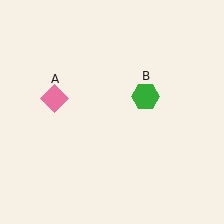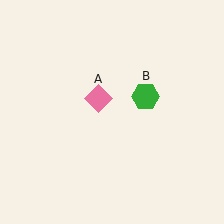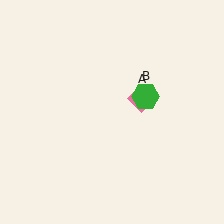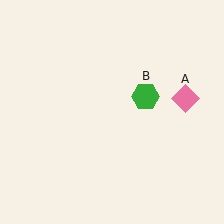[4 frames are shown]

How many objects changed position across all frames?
1 object changed position: pink diamond (object A).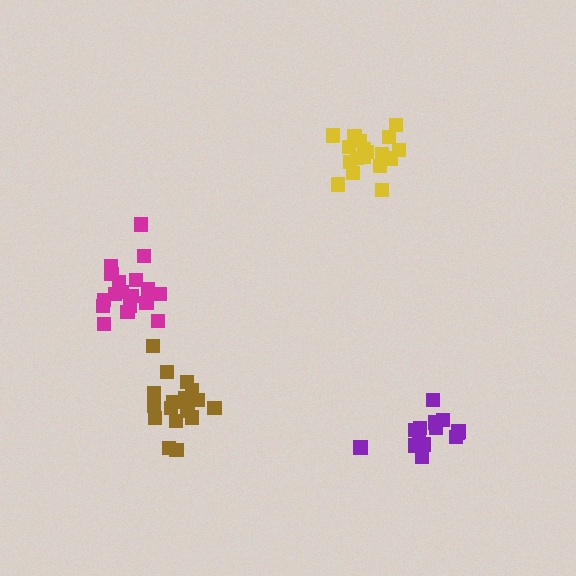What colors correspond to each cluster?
The clusters are colored: yellow, purple, brown, magenta.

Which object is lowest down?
The purple cluster is bottommost.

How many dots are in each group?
Group 1: 19 dots, Group 2: 15 dots, Group 3: 17 dots, Group 4: 18 dots (69 total).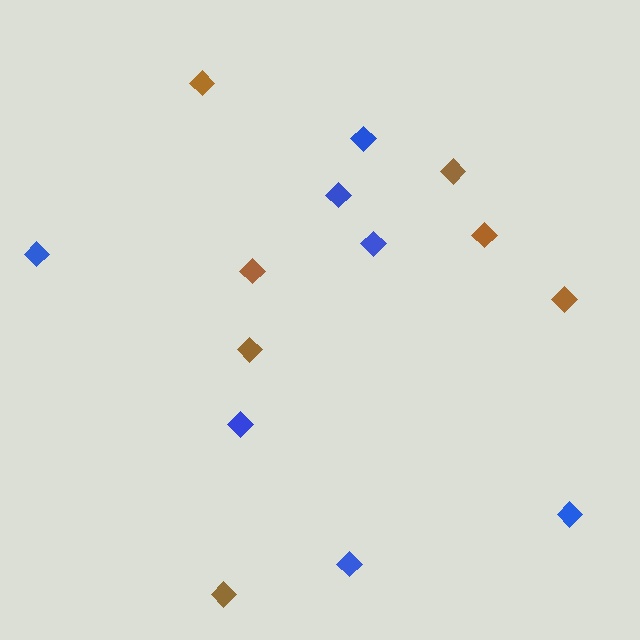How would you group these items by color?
There are 2 groups: one group of blue diamonds (7) and one group of brown diamonds (7).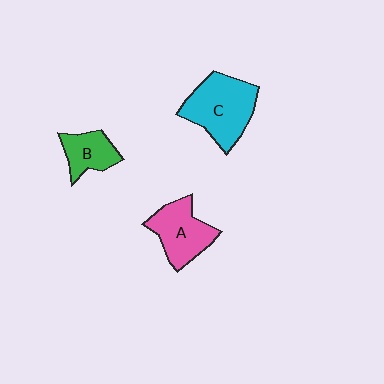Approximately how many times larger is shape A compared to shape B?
Approximately 1.5 times.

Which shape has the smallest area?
Shape B (green).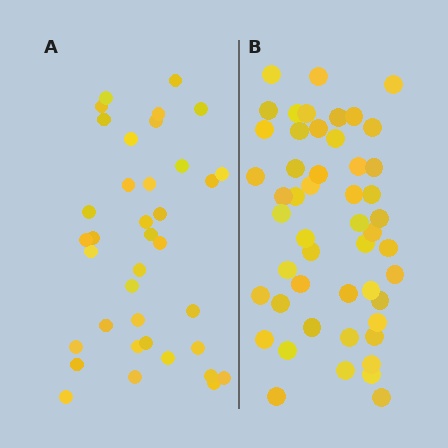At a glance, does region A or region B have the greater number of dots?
Region B (the right region) has more dots.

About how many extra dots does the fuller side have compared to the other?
Region B has approximately 15 more dots than region A.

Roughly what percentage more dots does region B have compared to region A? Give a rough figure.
About 35% more.